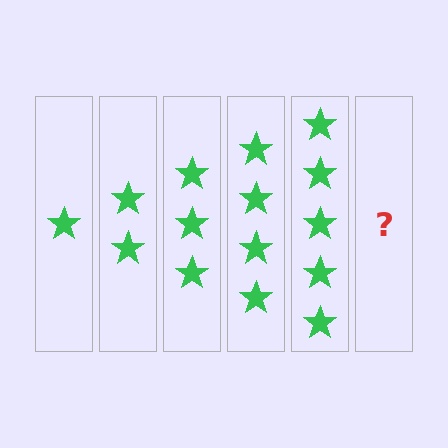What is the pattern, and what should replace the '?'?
The pattern is that each step adds one more star. The '?' should be 6 stars.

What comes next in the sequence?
The next element should be 6 stars.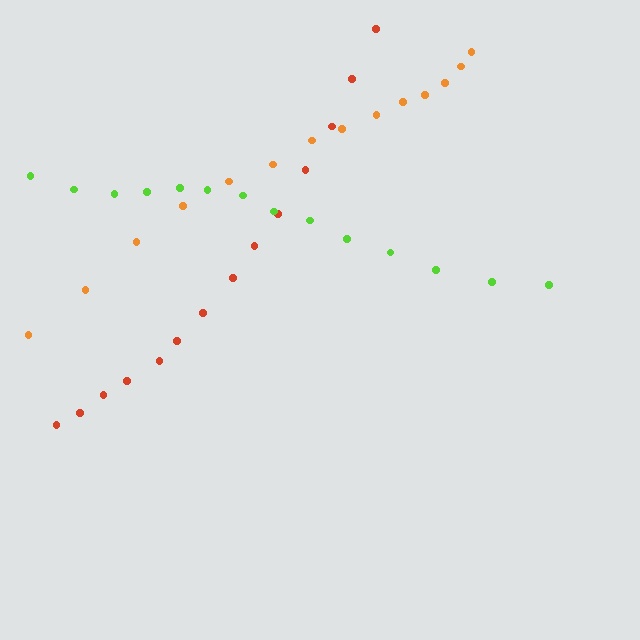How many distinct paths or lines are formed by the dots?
There are 3 distinct paths.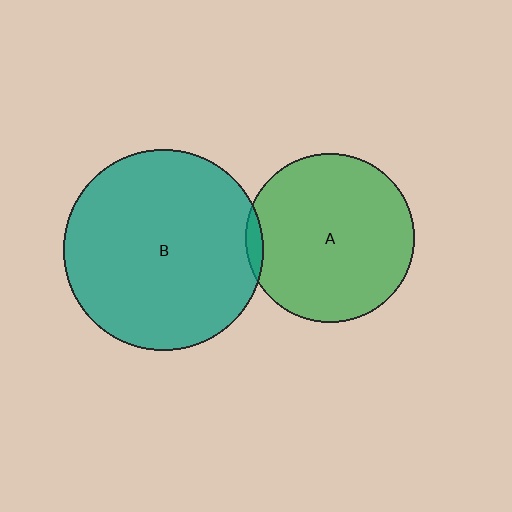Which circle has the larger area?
Circle B (teal).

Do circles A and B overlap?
Yes.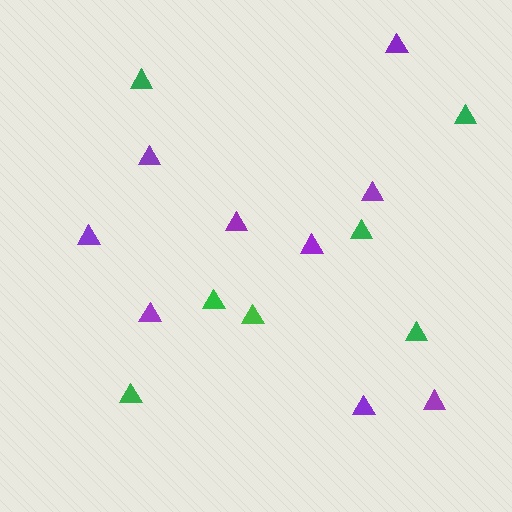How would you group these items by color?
There are 2 groups: one group of purple triangles (9) and one group of green triangles (7).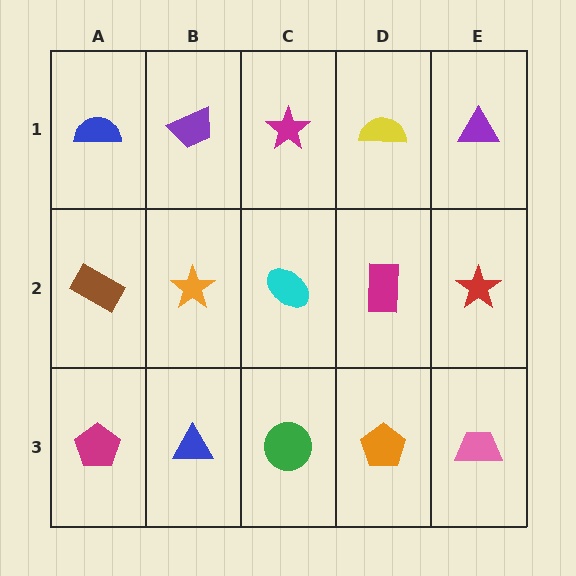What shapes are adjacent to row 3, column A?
A brown rectangle (row 2, column A), a blue triangle (row 3, column B).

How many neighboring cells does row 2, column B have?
4.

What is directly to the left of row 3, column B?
A magenta pentagon.